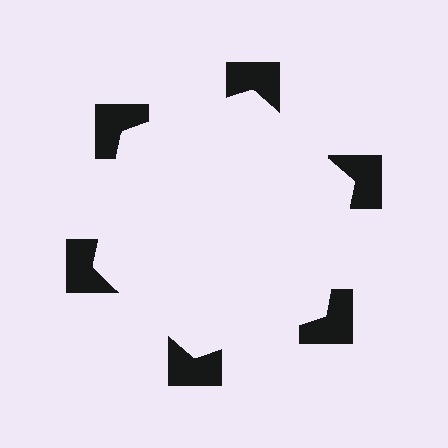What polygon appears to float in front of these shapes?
An illusory hexagon — its edges are inferred from the aligned wedge cuts in the notched squares, not physically drawn.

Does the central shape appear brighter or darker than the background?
It typically appears slightly brighter than the background, even though no actual brightness change is drawn.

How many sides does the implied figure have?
6 sides.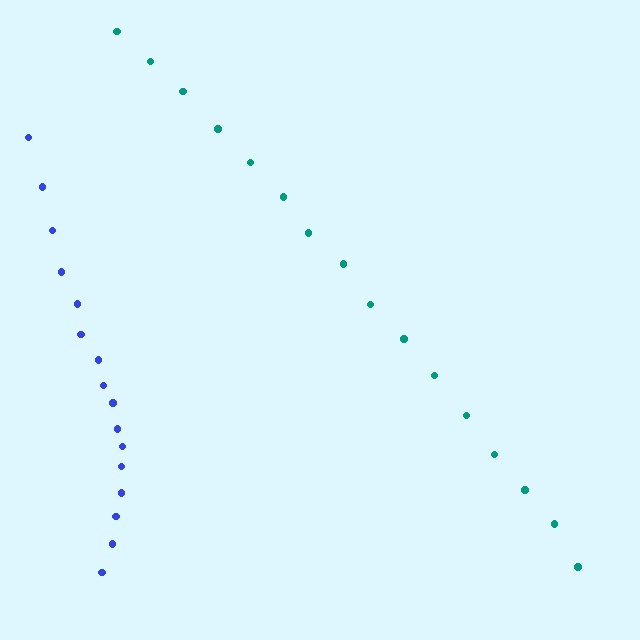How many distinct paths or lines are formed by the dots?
There are 2 distinct paths.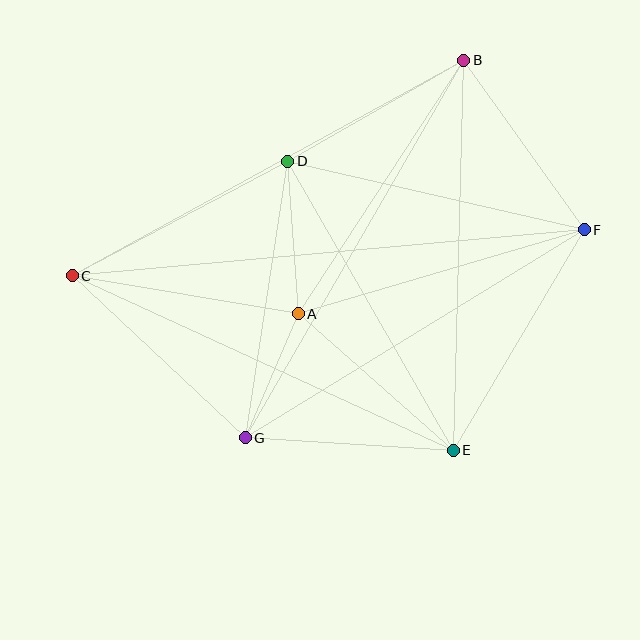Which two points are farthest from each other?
Points C and F are farthest from each other.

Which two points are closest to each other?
Points A and G are closest to each other.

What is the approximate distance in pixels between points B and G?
The distance between B and G is approximately 436 pixels.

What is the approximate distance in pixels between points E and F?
The distance between E and F is approximately 256 pixels.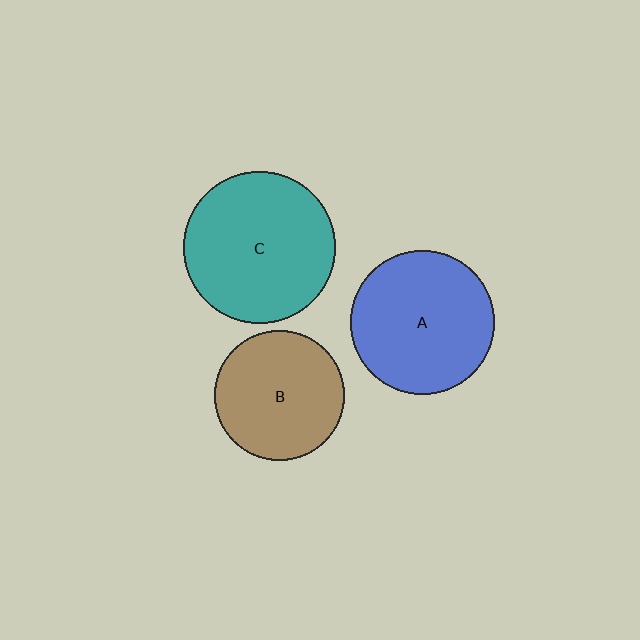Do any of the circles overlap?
No, none of the circles overlap.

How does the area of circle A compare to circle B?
Approximately 1.2 times.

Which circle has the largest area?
Circle C (teal).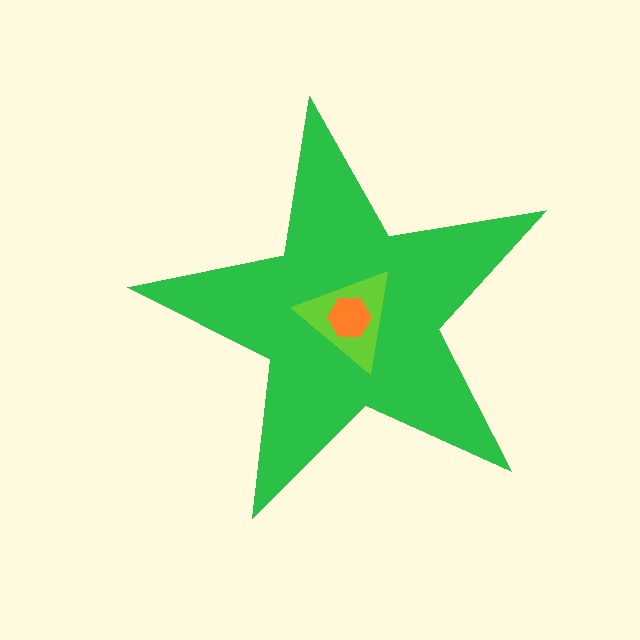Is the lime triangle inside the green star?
Yes.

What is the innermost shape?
The orange hexagon.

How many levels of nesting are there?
3.